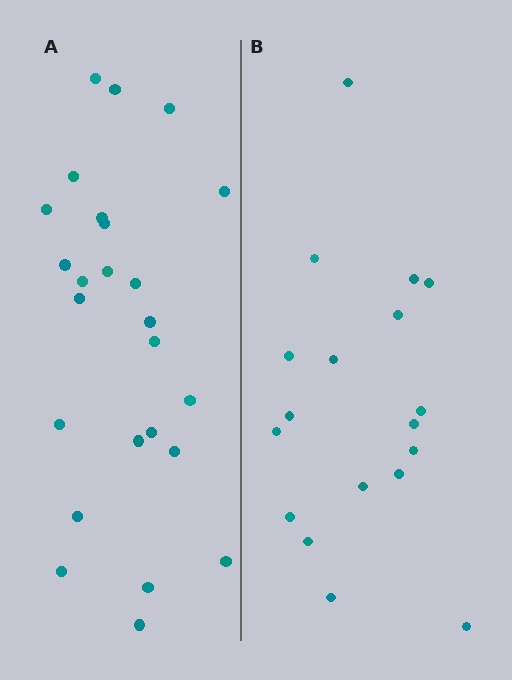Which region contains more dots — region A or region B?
Region A (the left region) has more dots.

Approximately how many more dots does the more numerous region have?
Region A has roughly 8 or so more dots than region B.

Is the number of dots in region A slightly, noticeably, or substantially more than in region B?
Region A has noticeably more, but not dramatically so. The ratio is roughly 1.4 to 1.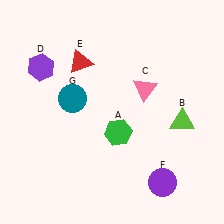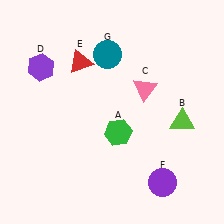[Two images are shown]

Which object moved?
The teal circle (G) moved up.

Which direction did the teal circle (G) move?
The teal circle (G) moved up.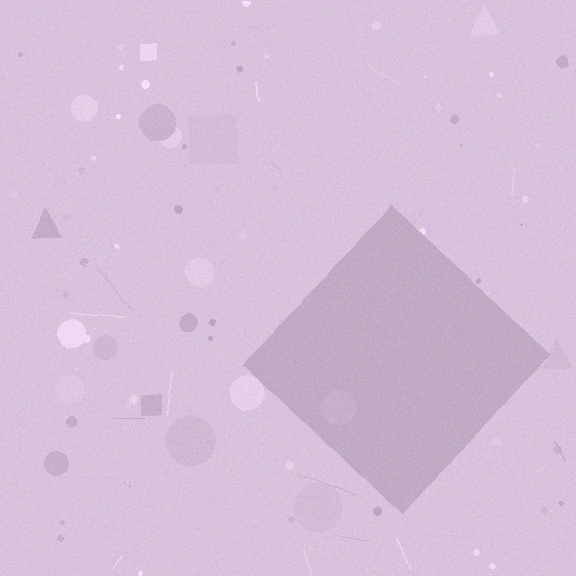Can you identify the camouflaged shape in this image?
The camouflaged shape is a diamond.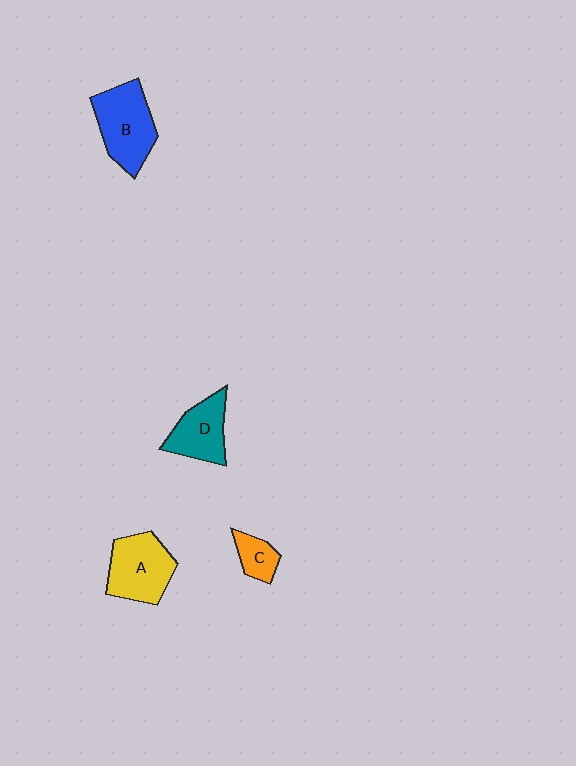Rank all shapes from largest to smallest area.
From largest to smallest: B (blue), A (yellow), D (teal), C (orange).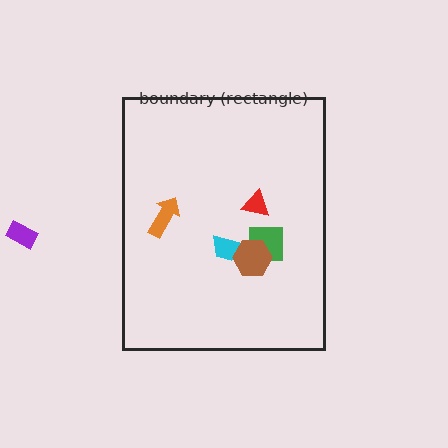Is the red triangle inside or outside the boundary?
Inside.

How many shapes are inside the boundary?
5 inside, 1 outside.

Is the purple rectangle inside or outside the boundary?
Outside.